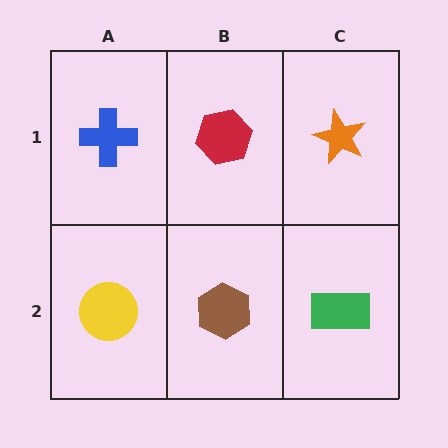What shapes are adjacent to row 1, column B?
A brown hexagon (row 2, column B), a blue cross (row 1, column A), an orange star (row 1, column C).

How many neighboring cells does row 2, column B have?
3.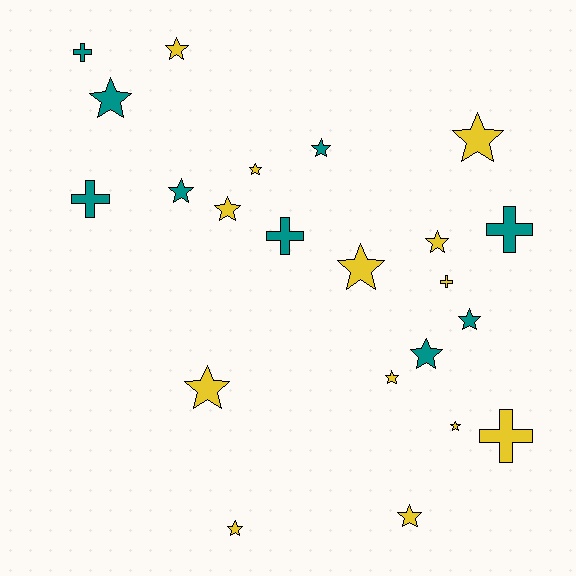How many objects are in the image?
There are 22 objects.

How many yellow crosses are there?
There are 2 yellow crosses.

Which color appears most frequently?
Yellow, with 13 objects.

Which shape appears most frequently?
Star, with 16 objects.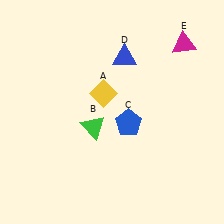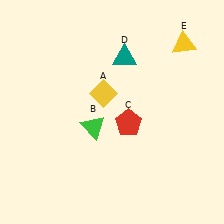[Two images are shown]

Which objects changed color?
C changed from blue to red. D changed from blue to teal. E changed from magenta to yellow.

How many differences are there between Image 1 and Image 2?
There are 3 differences between the two images.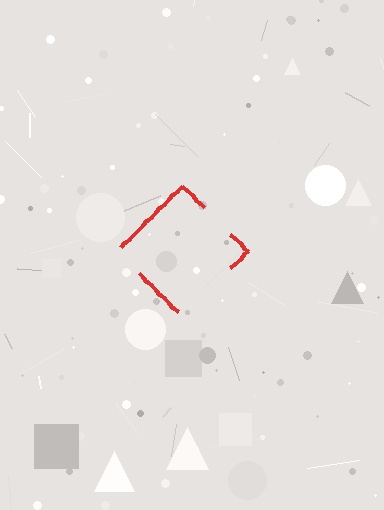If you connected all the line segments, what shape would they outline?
They would outline a diamond.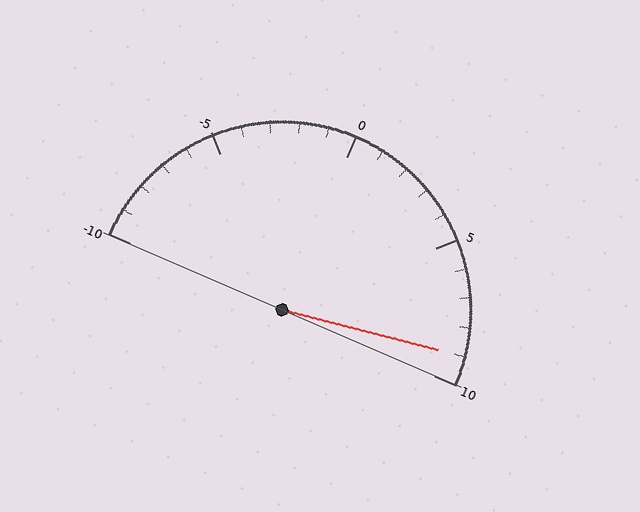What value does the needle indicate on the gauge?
The needle indicates approximately 9.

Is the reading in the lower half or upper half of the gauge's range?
The reading is in the upper half of the range (-10 to 10).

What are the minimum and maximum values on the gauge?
The gauge ranges from -10 to 10.